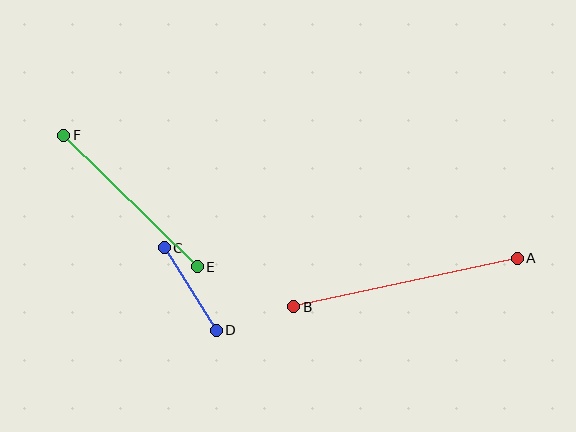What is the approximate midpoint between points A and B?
The midpoint is at approximately (405, 283) pixels.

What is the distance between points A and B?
The distance is approximately 229 pixels.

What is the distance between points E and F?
The distance is approximately 187 pixels.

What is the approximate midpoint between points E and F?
The midpoint is at approximately (130, 201) pixels.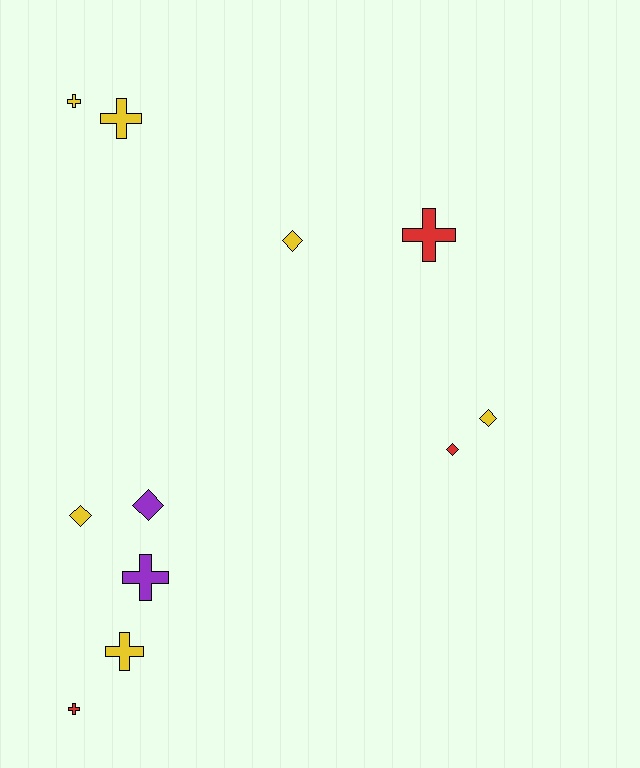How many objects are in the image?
There are 11 objects.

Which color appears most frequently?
Yellow, with 6 objects.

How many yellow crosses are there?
There are 3 yellow crosses.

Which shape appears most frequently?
Cross, with 6 objects.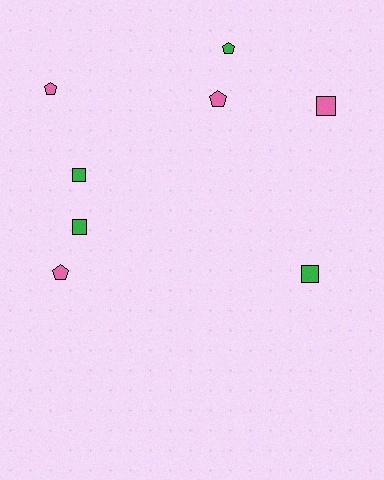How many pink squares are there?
There is 1 pink square.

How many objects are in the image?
There are 8 objects.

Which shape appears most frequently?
Pentagon, with 4 objects.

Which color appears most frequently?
Pink, with 4 objects.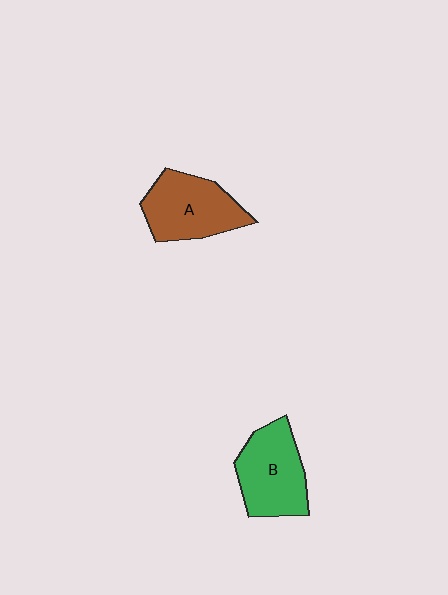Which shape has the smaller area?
Shape A (brown).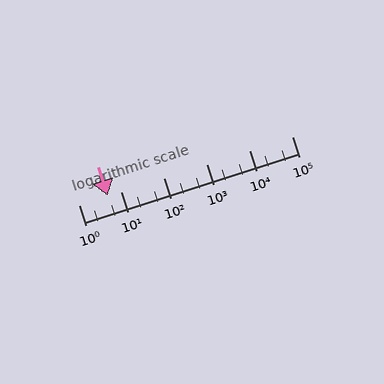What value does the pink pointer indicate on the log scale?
The pointer indicates approximately 4.7.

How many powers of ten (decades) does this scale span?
The scale spans 5 decades, from 1 to 100000.